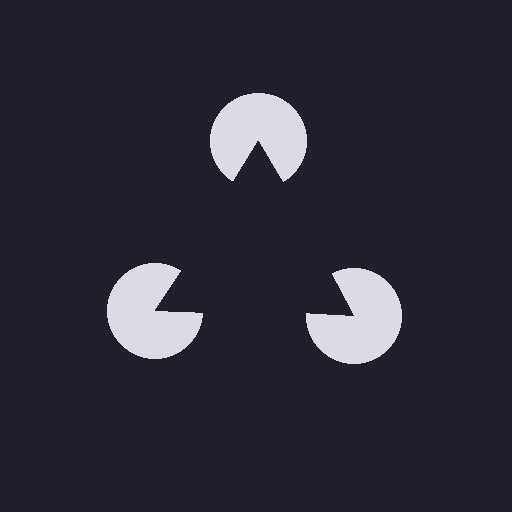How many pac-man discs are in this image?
There are 3 — one at each vertex of the illusory triangle.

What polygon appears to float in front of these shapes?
An illusory triangle — its edges are inferred from the aligned wedge cuts in the pac-man discs, not physically drawn.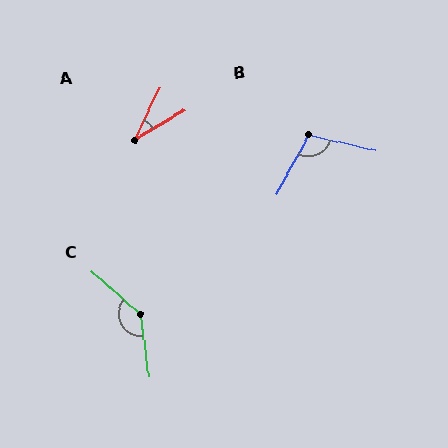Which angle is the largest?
C, at approximately 139 degrees.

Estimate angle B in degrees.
Approximately 105 degrees.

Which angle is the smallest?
A, at approximately 33 degrees.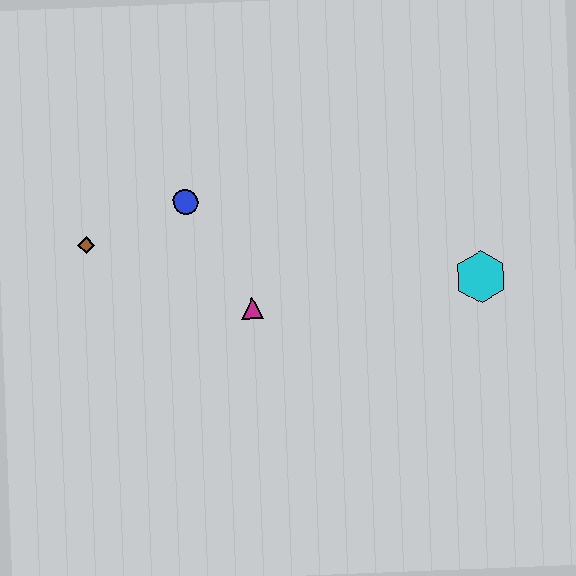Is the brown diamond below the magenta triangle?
No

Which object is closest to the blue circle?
The brown diamond is closest to the blue circle.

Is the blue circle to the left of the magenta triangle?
Yes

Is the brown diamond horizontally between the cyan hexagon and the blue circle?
No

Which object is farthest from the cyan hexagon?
The brown diamond is farthest from the cyan hexagon.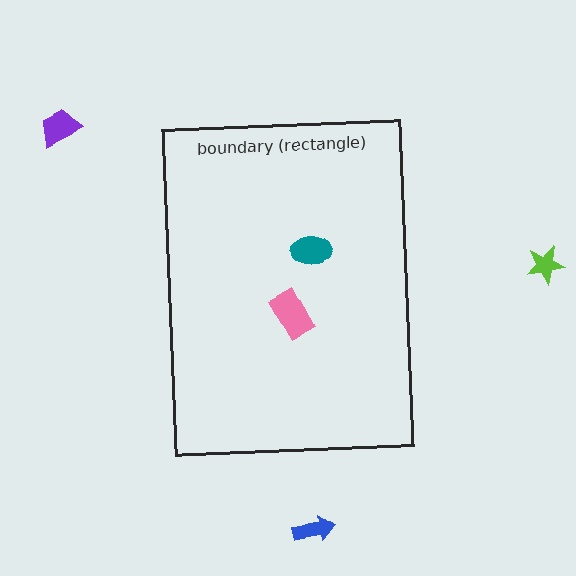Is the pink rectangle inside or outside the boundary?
Inside.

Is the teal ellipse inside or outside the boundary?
Inside.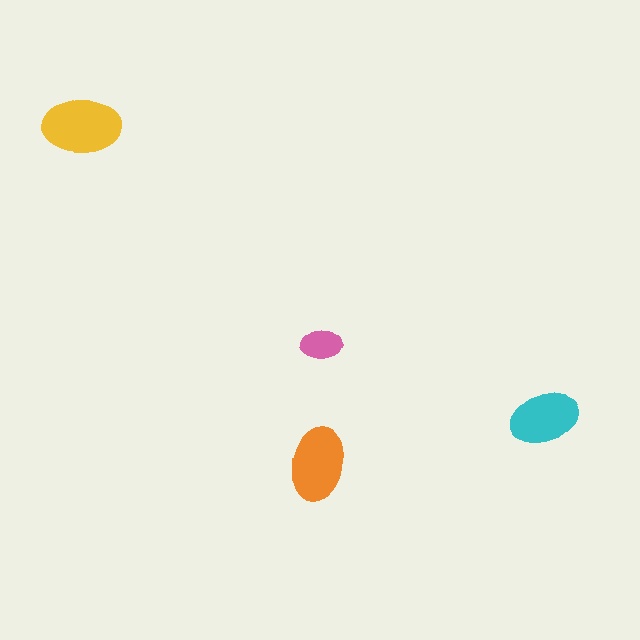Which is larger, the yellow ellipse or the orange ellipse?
The yellow one.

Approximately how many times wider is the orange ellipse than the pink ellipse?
About 2 times wider.